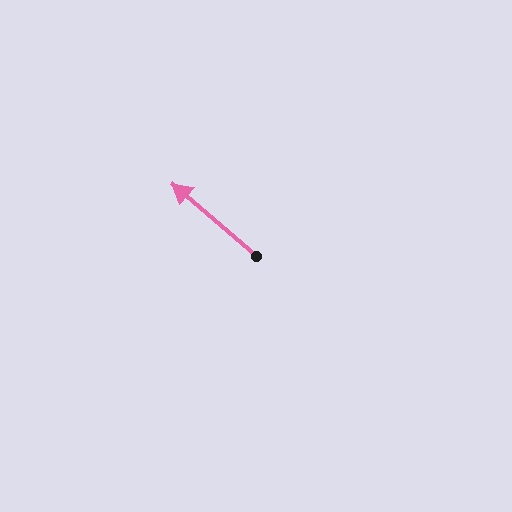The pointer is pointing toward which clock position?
Roughly 10 o'clock.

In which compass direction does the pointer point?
Northwest.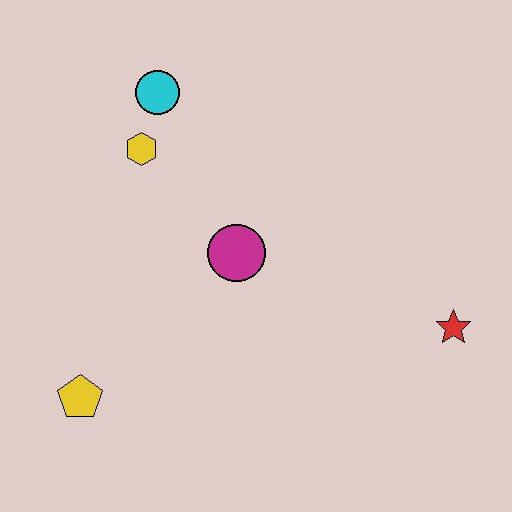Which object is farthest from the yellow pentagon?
The red star is farthest from the yellow pentagon.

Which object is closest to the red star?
The magenta circle is closest to the red star.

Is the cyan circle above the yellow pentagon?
Yes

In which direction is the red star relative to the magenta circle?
The red star is to the right of the magenta circle.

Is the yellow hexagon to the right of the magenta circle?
No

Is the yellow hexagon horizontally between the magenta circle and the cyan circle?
No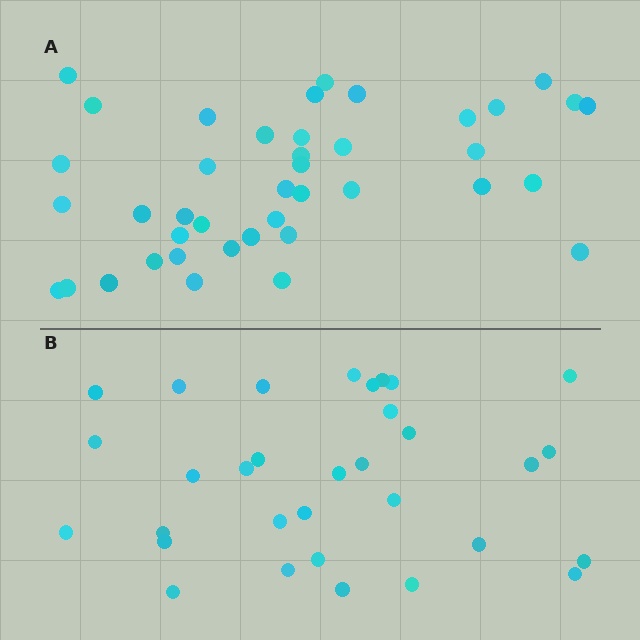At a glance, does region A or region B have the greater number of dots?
Region A (the top region) has more dots.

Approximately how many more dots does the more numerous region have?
Region A has roughly 8 or so more dots than region B.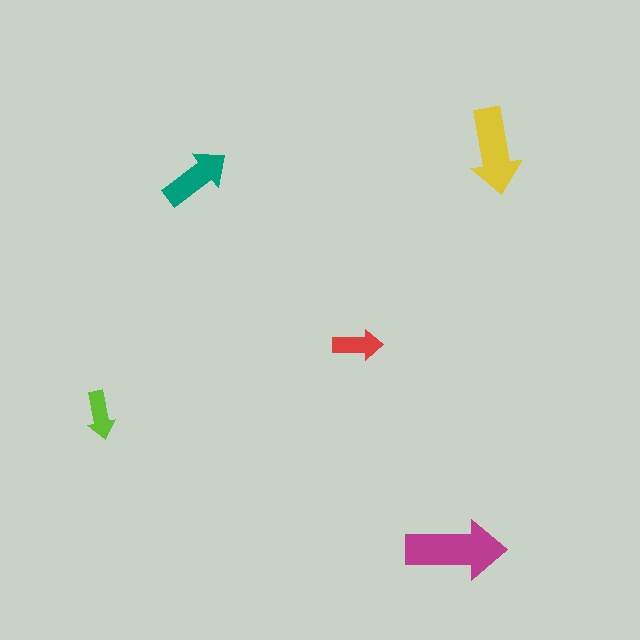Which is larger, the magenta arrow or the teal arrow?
The magenta one.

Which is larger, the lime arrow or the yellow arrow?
The yellow one.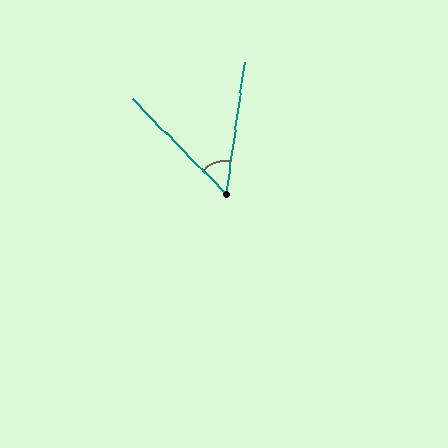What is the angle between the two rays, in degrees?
Approximately 53 degrees.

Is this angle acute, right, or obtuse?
It is acute.